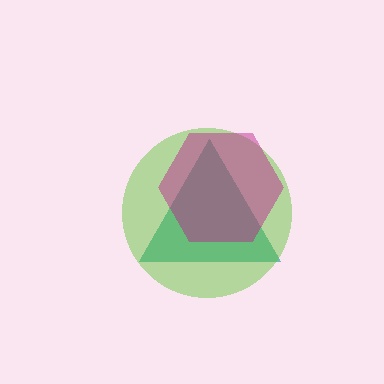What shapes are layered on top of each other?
The layered shapes are: a teal triangle, a lime circle, a magenta hexagon.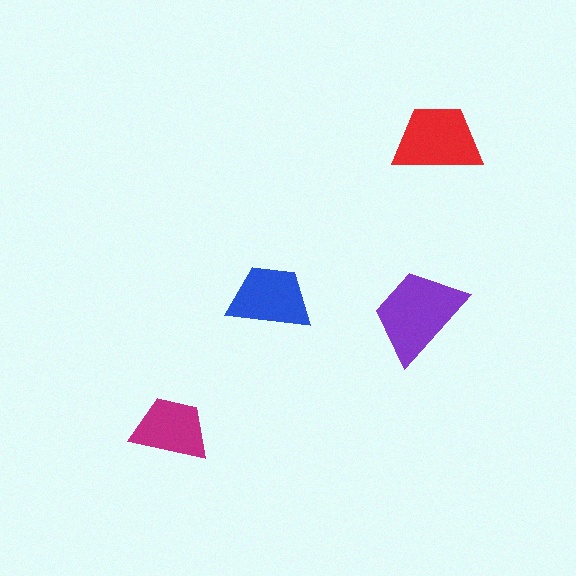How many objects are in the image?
There are 4 objects in the image.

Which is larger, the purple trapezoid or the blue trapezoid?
The purple one.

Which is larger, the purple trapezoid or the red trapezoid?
The purple one.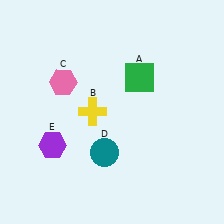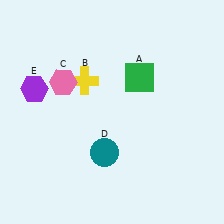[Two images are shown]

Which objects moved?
The objects that moved are: the yellow cross (B), the purple hexagon (E).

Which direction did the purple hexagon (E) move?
The purple hexagon (E) moved up.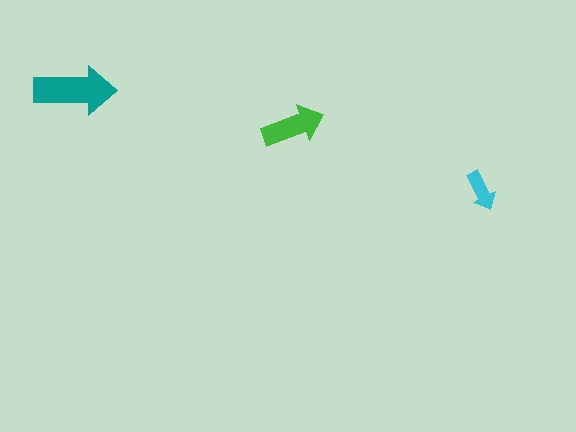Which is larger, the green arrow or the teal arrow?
The teal one.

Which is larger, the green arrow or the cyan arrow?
The green one.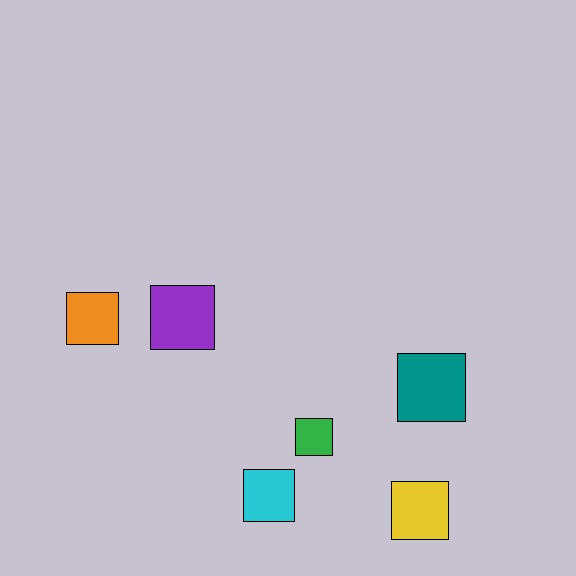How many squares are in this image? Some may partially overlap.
There are 6 squares.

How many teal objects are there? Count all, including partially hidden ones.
There is 1 teal object.